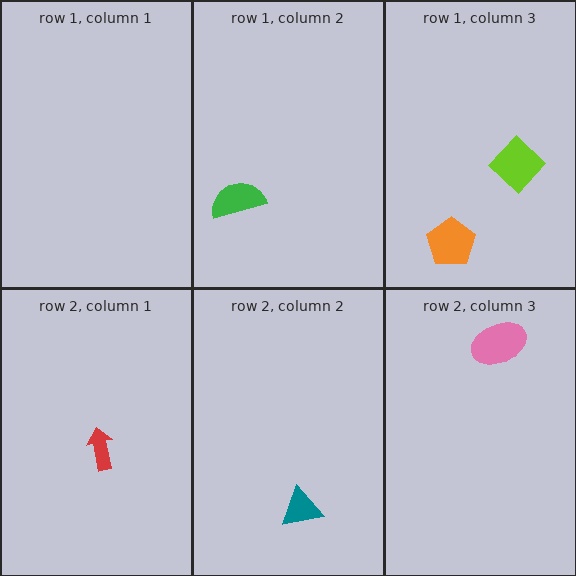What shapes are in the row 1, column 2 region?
The green semicircle.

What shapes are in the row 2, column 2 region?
The teal triangle.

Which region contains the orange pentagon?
The row 1, column 3 region.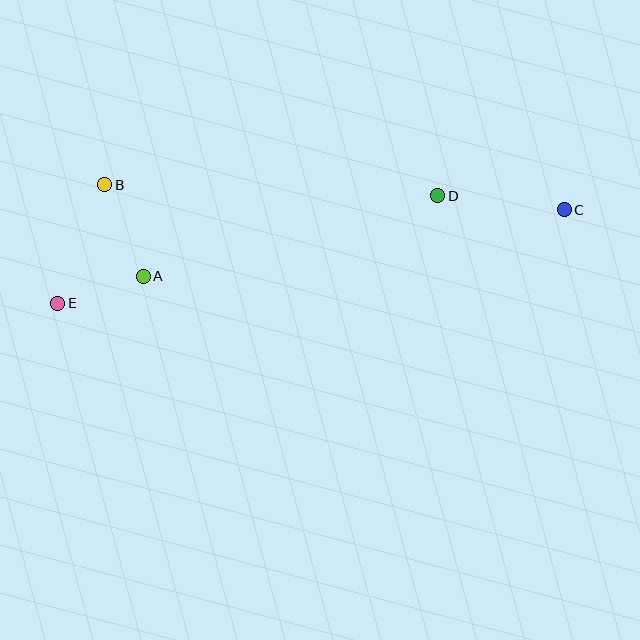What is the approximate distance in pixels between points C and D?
The distance between C and D is approximately 127 pixels.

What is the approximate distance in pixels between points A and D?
The distance between A and D is approximately 305 pixels.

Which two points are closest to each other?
Points A and E are closest to each other.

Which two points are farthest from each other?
Points C and E are farthest from each other.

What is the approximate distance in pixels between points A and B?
The distance between A and B is approximately 99 pixels.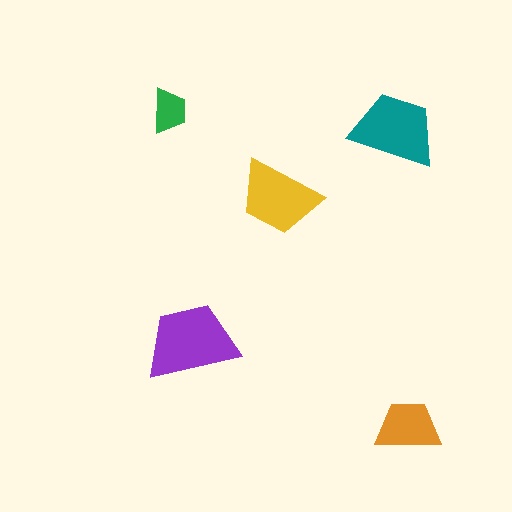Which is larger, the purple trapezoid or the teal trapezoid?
The purple one.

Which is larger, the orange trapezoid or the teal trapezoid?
The teal one.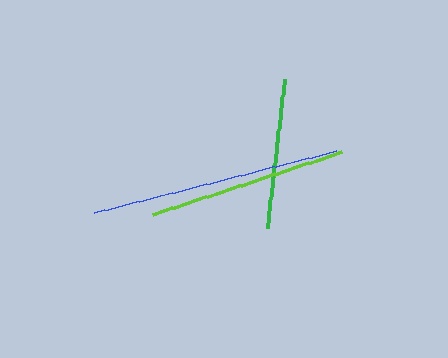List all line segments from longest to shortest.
From longest to shortest: blue, lime, green.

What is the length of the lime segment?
The lime segment is approximately 199 pixels long.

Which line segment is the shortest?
The green line is the shortest at approximately 150 pixels.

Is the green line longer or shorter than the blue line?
The blue line is longer than the green line.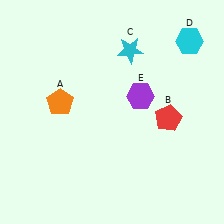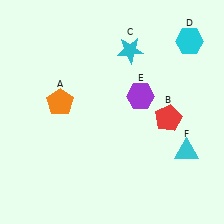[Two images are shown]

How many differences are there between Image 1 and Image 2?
There is 1 difference between the two images.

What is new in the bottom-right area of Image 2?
A cyan triangle (F) was added in the bottom-right area of Image 2.